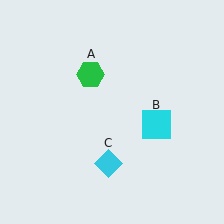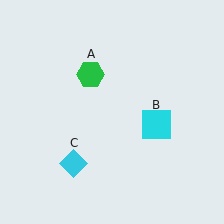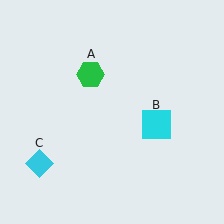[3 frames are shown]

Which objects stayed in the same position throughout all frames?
Green hexagon (object A) and cyan square (object B) remained stationary.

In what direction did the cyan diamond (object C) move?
The cyan diamond (object C) moved left.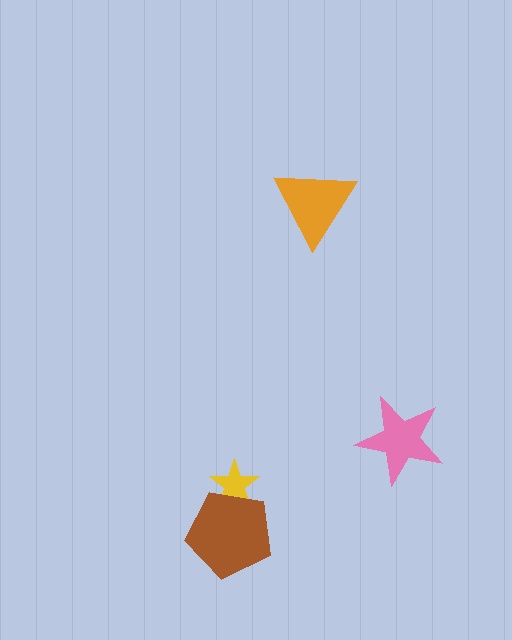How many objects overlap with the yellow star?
1 object overlaps with the yellow star.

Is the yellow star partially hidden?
Yes, it is partially covered by another shape.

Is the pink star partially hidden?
No, no other shape covers it.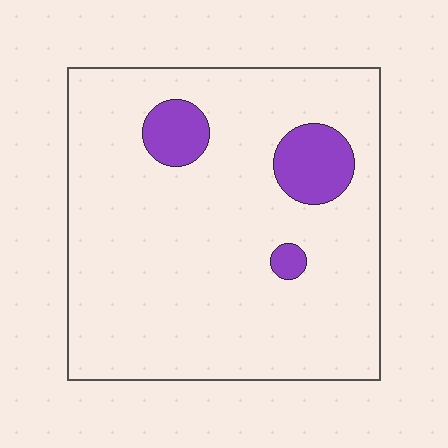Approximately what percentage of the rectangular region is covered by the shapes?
Approximately 10%.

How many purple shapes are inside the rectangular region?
3.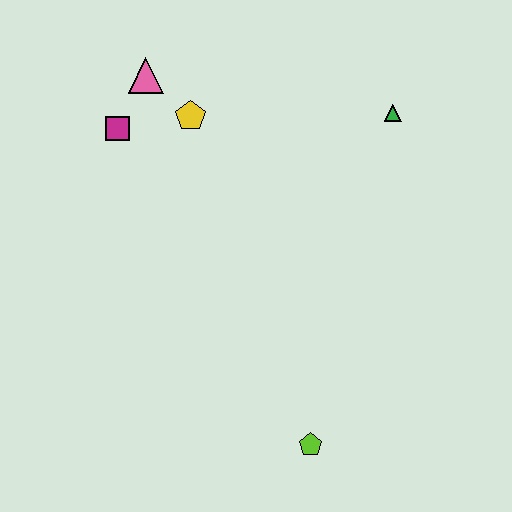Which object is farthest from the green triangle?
The lime pentagon is farthest from the green triangle.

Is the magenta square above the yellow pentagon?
No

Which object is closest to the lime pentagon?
The green triangle is closest to the lime pentagon.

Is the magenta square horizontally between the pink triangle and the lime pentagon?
No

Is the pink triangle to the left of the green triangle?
Yes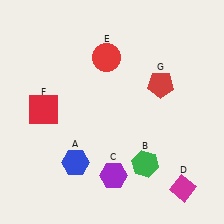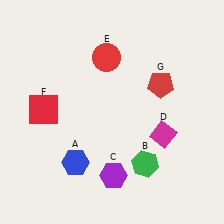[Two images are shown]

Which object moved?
The magenta diamond (D) moved up.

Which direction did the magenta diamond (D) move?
The magenta diamond (D) moved up.